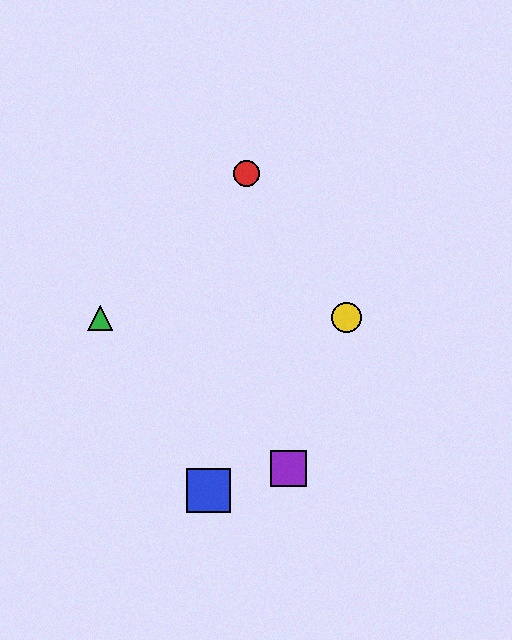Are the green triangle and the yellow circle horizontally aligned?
Yes, both are at y≈318.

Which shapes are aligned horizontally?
The green triangle, the yellow circle are aligned horizontally.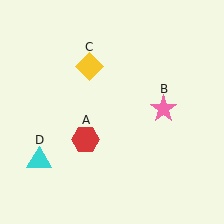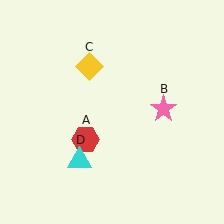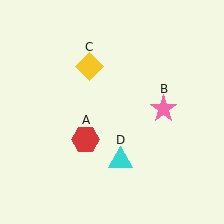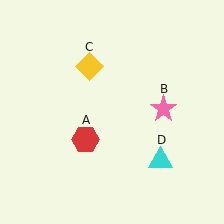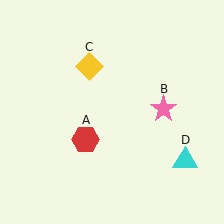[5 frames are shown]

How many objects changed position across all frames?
1 object changed position: cyan triangle (object D).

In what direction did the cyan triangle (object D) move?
The cyan triangle (object D) moved right.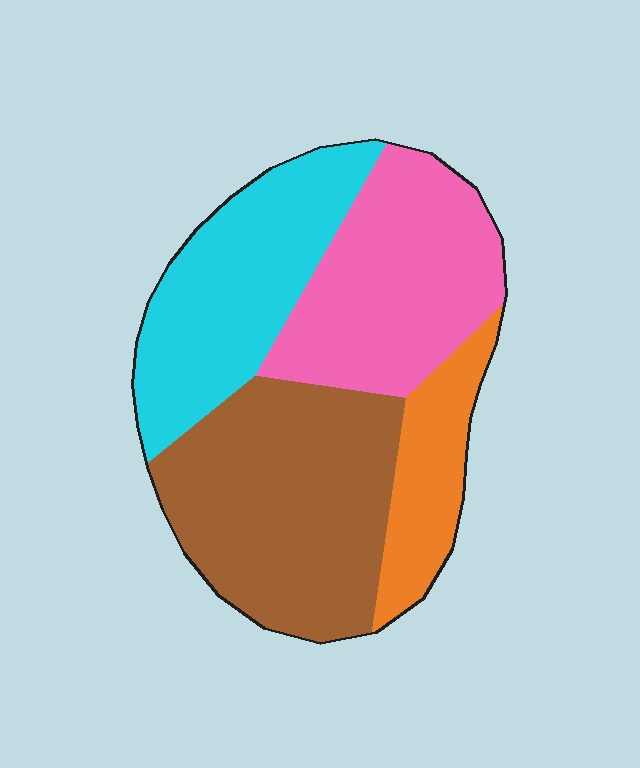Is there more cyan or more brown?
Brown.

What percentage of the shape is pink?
Pink covers around 25% of the shape.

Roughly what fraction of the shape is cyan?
Cyan takes up between a quarter and a half of the shape.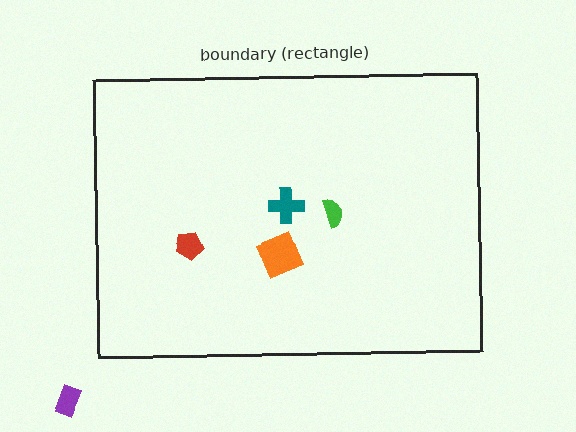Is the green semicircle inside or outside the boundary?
Inside.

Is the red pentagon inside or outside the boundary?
Inside.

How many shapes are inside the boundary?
4 inside, 1 outside.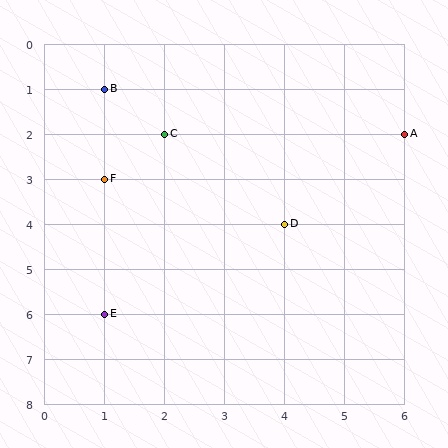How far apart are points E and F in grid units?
Points E and F are 3 rows apart.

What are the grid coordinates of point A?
Point A is at grid coordinates (6, 2).